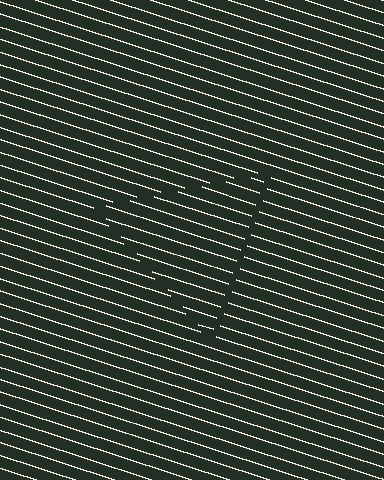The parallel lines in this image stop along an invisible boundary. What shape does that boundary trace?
An illusory triangle. The interior of the shape contains the same grating, shifted by half a period — the contour is defined by the phase discontinuity where line-ends from the inner and outer gratings abut.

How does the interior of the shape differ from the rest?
The interior of the shape contains the same grating, shifted by half a period — the contour is defined by the phase discontinuity where line-ends from the inner and outer gratings abut.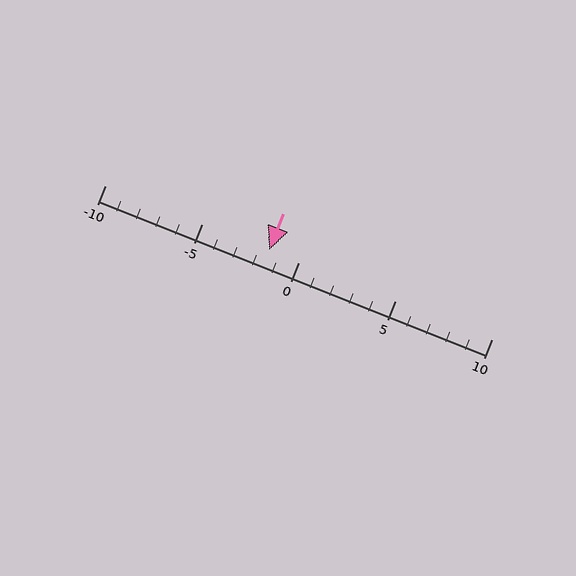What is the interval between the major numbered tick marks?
The major tick marks are spaced 5 units apart.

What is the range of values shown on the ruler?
The ruler shows values from -10 to 10.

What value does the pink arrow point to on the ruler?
The pink arrow points to approximately -2.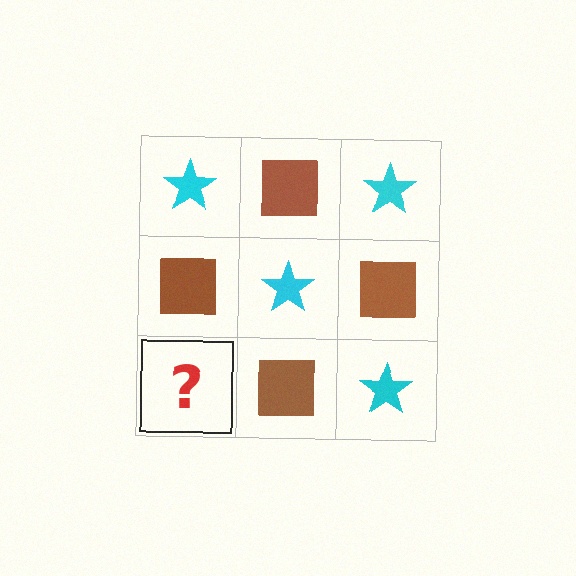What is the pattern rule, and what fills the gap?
The rule is that it alternates cyan star and brown square in a checkerboard pattern. The gap should be filled with a cyan star.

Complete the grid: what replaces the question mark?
The question mark should be replaced with a cyan star.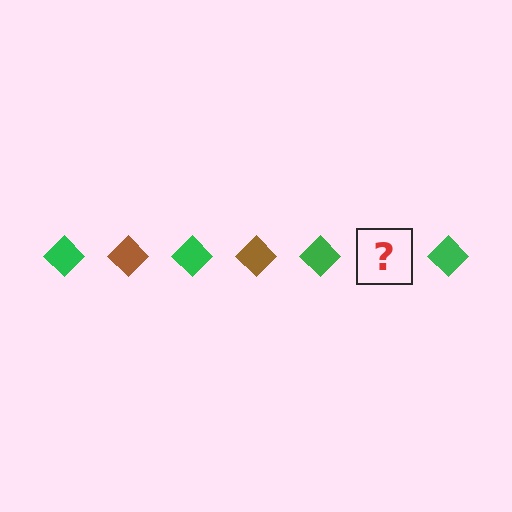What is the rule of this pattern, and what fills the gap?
The rule is that the pattern cycles through green, brown diamonds. The gap should be filled with a brown diamond.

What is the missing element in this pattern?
The missing element is a brown diamond.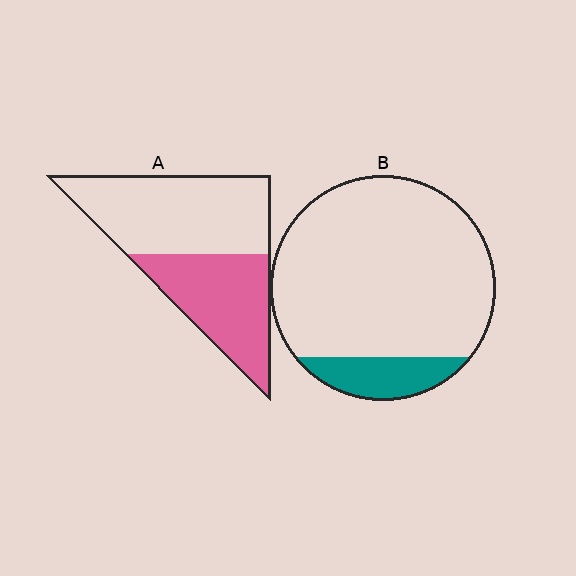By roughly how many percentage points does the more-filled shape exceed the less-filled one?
By roughly 30 percentage points (A over B).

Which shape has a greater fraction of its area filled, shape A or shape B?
Shape A.